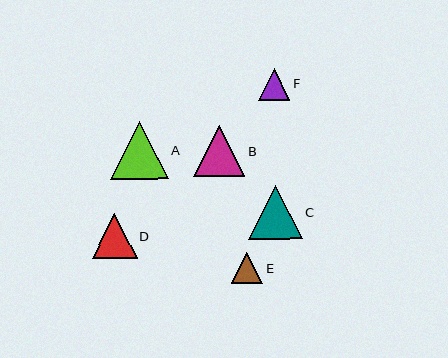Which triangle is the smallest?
Triangle E is the smallest with a size of approximately 31 pixels.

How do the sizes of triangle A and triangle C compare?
Triangle A and triangle C are approximately the same size.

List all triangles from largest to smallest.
From largest to smallest: A, C, B, D, F, E.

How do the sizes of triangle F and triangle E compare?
Triangle F and triangle E are approximately the same size.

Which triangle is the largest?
Triangle A is the largest with a size of approximately 58 pixels.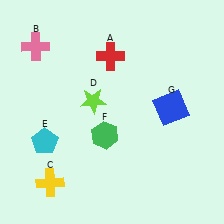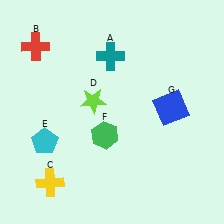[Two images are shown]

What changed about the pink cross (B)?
In Image 1, B is pink. In Image 2, it changed to red.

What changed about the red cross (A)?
In Image 1, A is red. In Image 2, it changed to teal.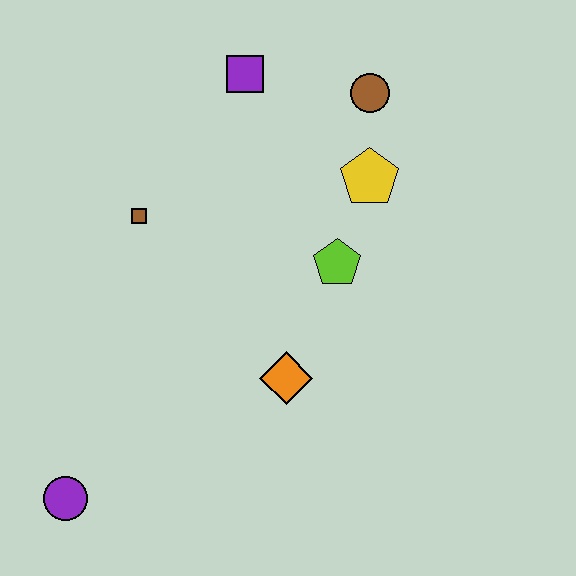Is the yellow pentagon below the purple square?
Yes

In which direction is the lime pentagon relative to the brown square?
The lime pentagon is to the right of the brown square.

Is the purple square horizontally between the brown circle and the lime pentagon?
No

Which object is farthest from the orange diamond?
The purple square is farthest from the orange diamond.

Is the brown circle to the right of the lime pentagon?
Yes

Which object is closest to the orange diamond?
The lime pentagon is closest to the orange diamond.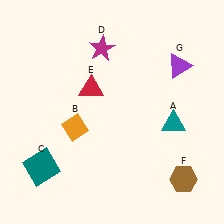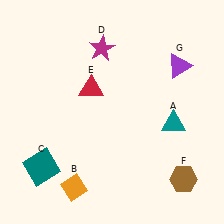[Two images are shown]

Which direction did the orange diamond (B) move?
The orange diamond (B) moved down.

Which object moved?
The orange diamond (B) moved down.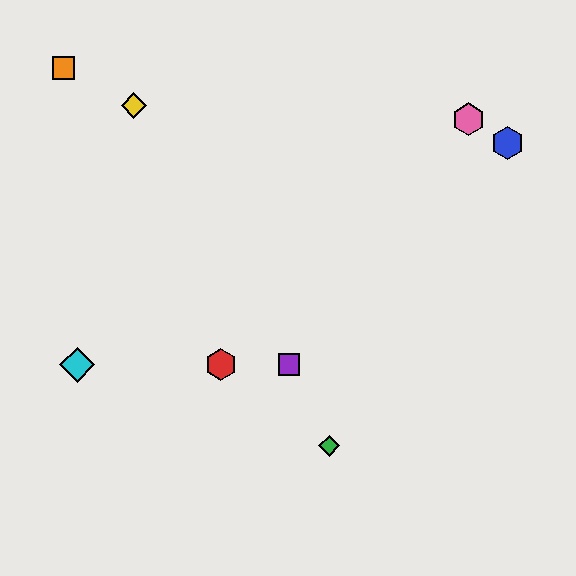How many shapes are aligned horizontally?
3 shapes (the red hexagon, the purple square, the cyan diamond) are aligned horizontally.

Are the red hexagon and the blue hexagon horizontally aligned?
No, the red hexagon is at y≈365 and the blue hexagon is at y≈143.